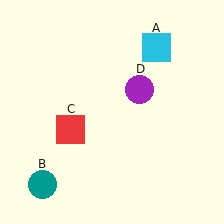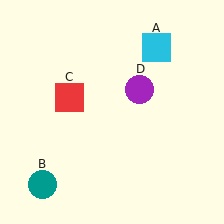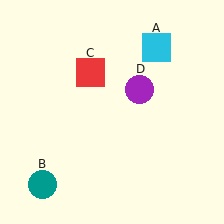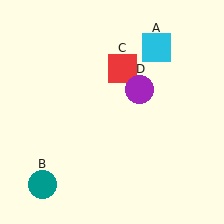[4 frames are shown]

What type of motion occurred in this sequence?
The red square (object C) rotated clockwise around the center of the scene.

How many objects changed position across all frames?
1 object changed position: red square (object C).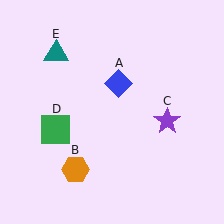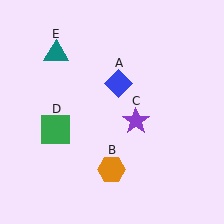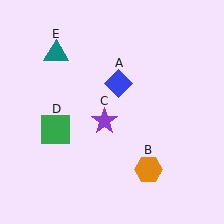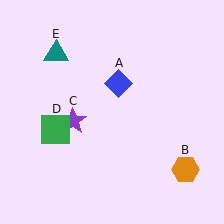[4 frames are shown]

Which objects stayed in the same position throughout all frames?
Blue diamond (object A) and green square (object D) and teal triangle (object E) remained stationary.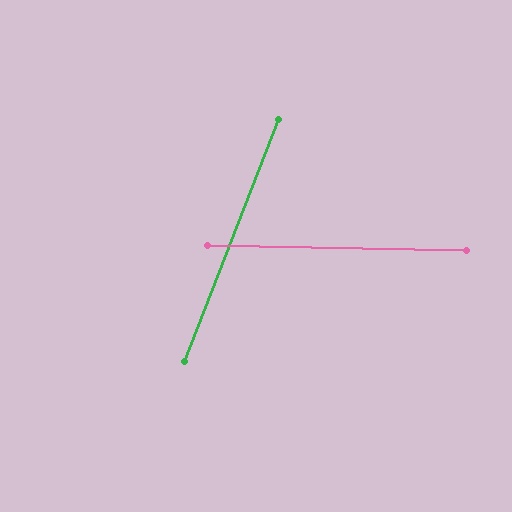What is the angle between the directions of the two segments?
Approximately 70 degrees.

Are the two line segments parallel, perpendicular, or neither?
Neither parallel nor perpendicular — they differ by about 70°.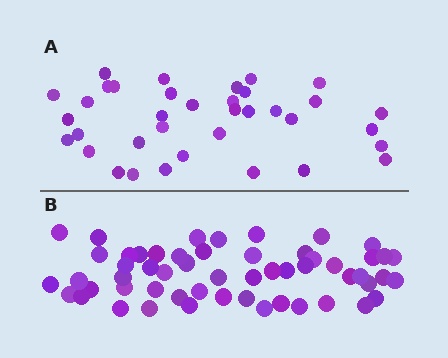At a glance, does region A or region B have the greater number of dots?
Region B (the bottom region) has more dots.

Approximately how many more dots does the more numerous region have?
Region B has approximately 20 more dots than region A.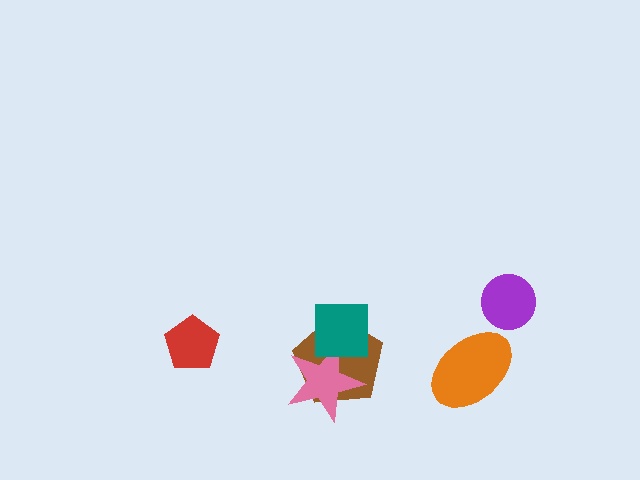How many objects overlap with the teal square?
2 objects overlap with the teal square.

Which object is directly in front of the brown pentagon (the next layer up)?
The pink star is directly in front of the brown pentagon.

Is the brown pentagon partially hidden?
Yes, it is partially covered by another shape.